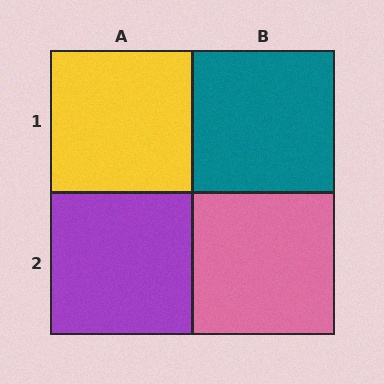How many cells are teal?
1 cell is teal.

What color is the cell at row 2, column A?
Purple.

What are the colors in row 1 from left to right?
Yellow, teal.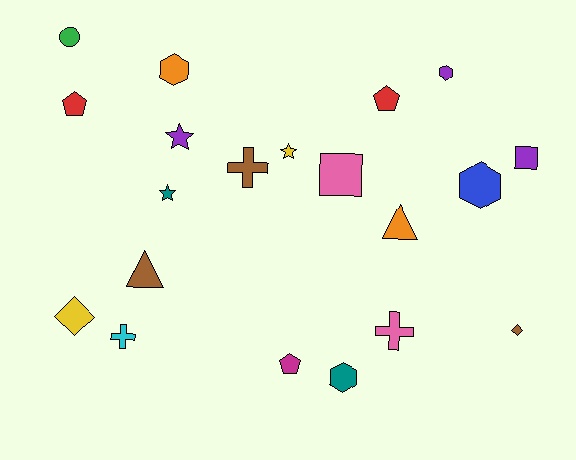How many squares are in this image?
There are 2 squares.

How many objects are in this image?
There are 20 objects.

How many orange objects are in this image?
There are 2 orange objects.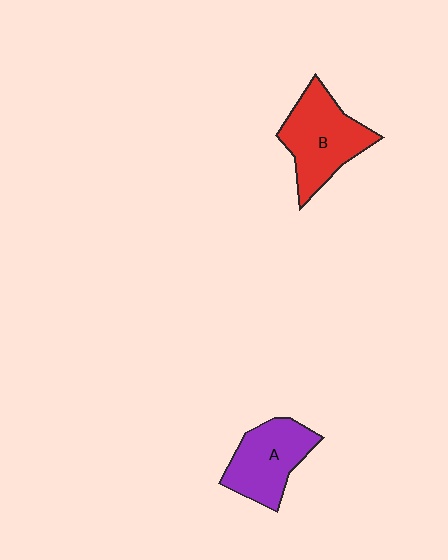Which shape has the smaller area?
Shape A (purple).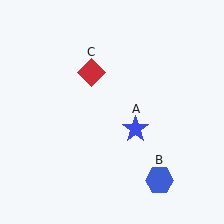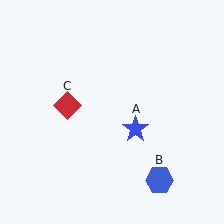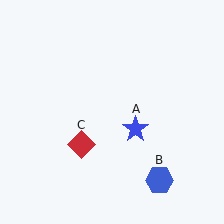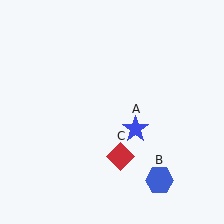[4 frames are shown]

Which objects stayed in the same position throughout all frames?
Blue star (object A) and blue hexagon (object B) remained stationary.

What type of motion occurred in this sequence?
The red diamond (object C) rotated counterclockwise around the center of the scene.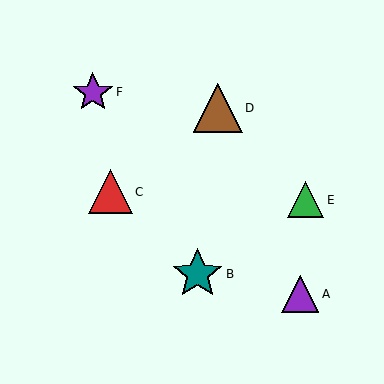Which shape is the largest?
The teal star (labeled B) is the largest.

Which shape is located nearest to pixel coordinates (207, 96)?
The brown triangle (labeled D) at (218, 108) is nearest to that location.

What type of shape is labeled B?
Shape B is a teal star.